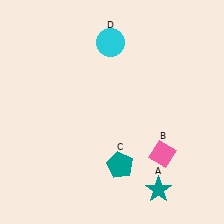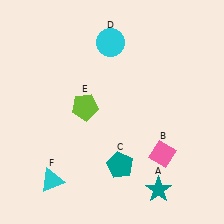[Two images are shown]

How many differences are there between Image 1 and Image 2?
There are 2 differences between the two images.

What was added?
A lime pentagon (E), a cyan triangle (F) were added in Image 2.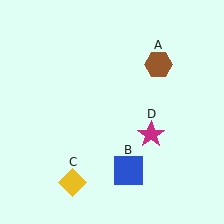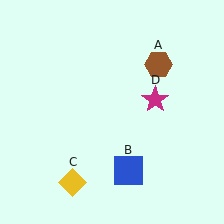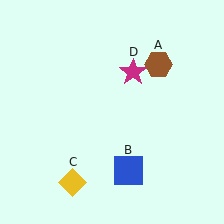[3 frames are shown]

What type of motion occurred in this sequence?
The magenta star (object D) rotated counterclockwise around the center of the scene.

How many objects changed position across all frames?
1 object changed position: magenta star (object D).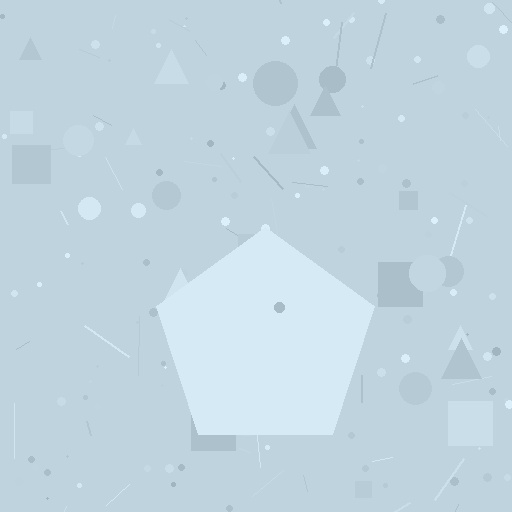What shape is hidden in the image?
A pentagon is hidden in the image.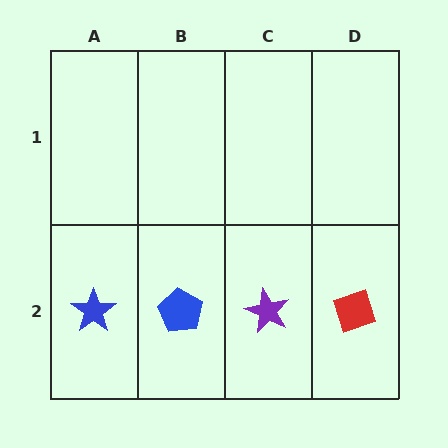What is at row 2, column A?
A blue star.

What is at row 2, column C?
A purple star.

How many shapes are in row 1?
0 shapes.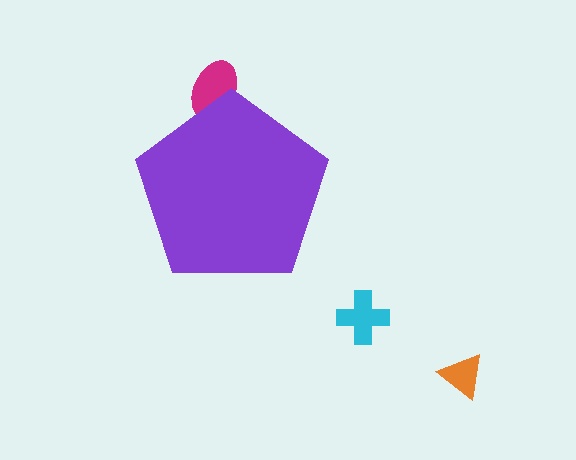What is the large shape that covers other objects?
A purple pentagon.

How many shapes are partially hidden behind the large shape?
1 shape is partially hidden.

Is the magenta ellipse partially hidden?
Yes, the magenta ellipse is partially hidden behind the purple pentagon.